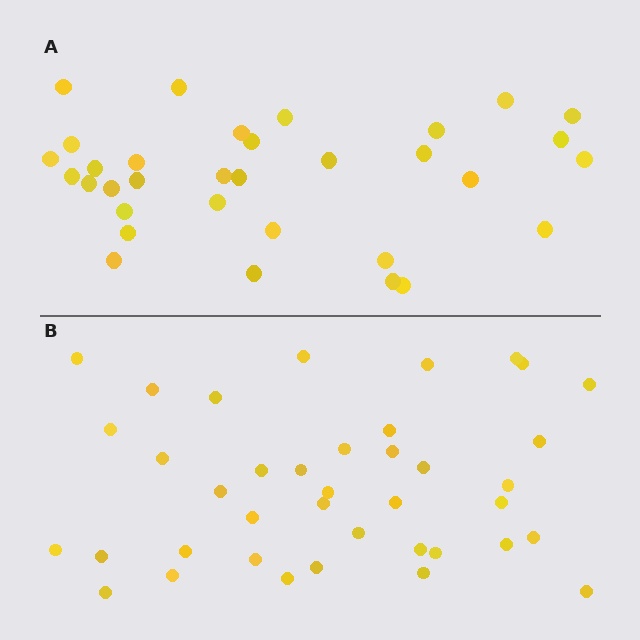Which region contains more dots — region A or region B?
Region B (the bottom region) has more dots.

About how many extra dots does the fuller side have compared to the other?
Region B has about 6 more dots than region A.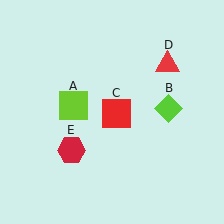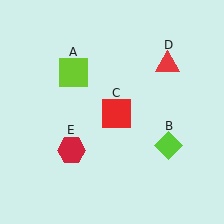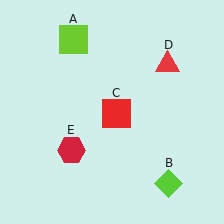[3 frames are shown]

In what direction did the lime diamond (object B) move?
The lime diamond (object B) moved down.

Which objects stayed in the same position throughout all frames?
Red square (object C) and red triangle (object D) and red hexagon (object E) remained stationary.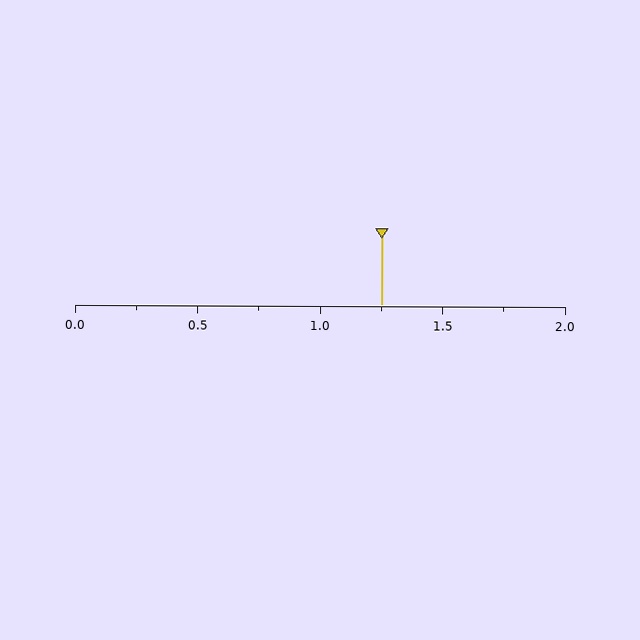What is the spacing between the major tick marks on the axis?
The major ticks are spaced 0.5 apart.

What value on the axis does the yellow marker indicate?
The marker indicates approximately 1.25.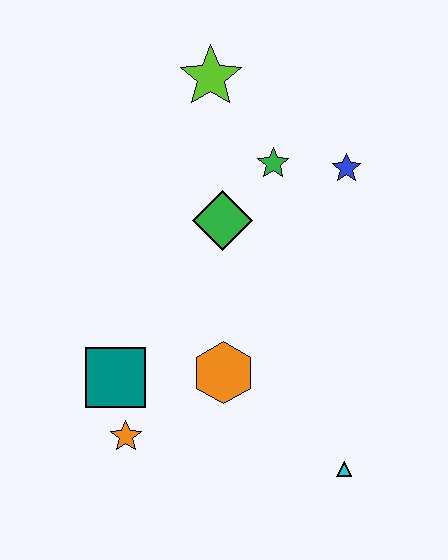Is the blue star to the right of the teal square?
Yes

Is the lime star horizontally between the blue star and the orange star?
Yes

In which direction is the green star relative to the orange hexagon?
The green star is above the orange hexagon.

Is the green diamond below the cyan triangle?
No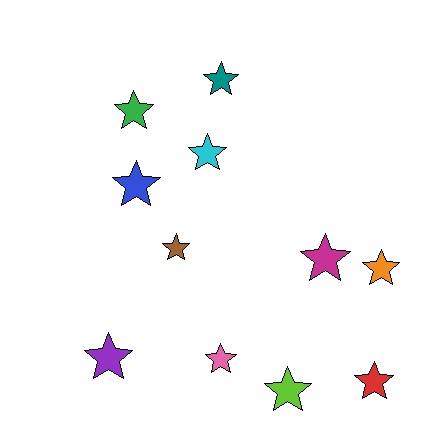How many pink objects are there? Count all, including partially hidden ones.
There is 1 pink object.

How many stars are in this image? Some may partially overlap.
There are 11 stars.